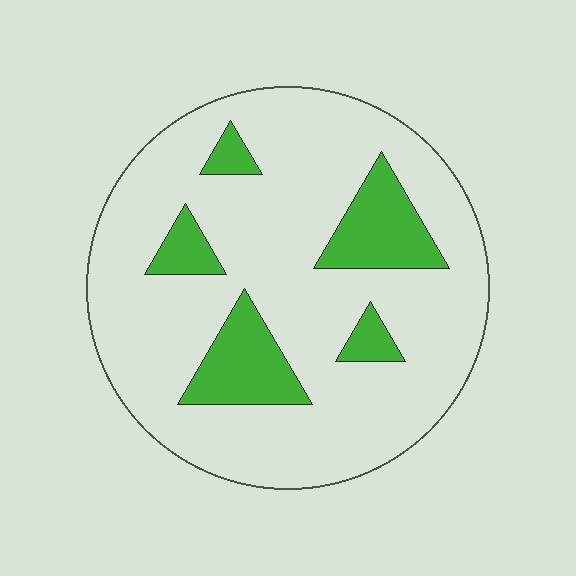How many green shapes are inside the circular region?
5.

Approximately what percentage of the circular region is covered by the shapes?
Approximately 20%.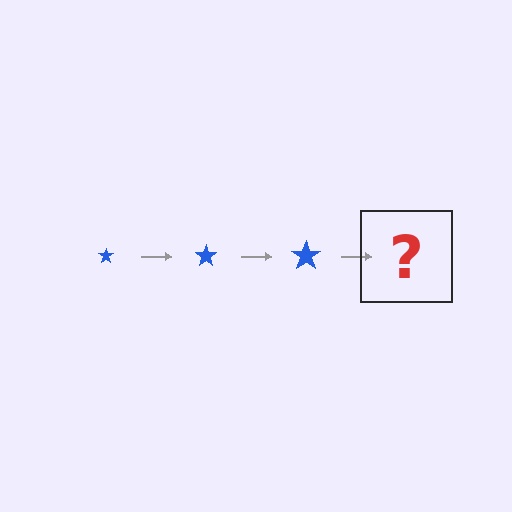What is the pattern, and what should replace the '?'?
The pattern is that the star gets progressively larger each step. The '?' should be a blue star, larger than the previous one.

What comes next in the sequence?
The next element should be a blue star, larger than the previous one.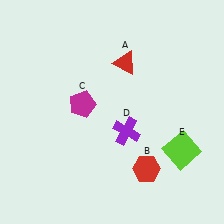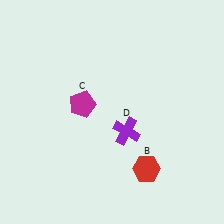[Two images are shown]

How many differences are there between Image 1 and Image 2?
There are 2 differences between the two images.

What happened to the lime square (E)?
The lime square (E) was removed in Image 2. It was in the bottom-right area of Image 1.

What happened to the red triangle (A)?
The red triangle (A) was removed in Image 2. It was in the top-right area of Image 1.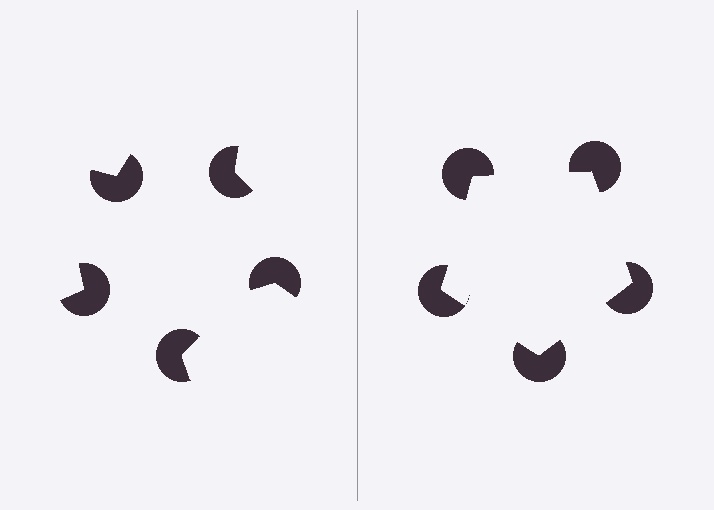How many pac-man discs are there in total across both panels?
10 — 5 on each side.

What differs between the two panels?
The pac-man discs are positioned identically on both sides; only the wedge orientations differ. On the right they align to a pentagon; on the left they are misaligned.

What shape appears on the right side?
An illusory pentagon.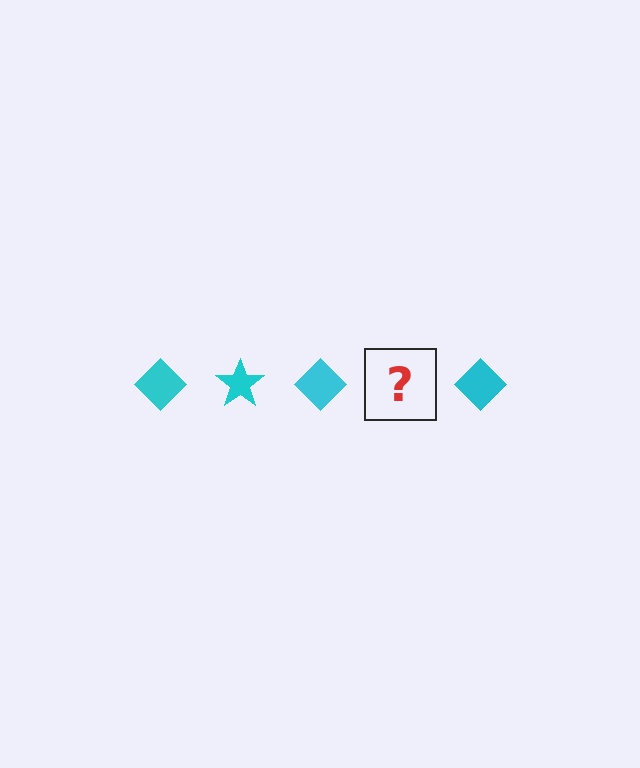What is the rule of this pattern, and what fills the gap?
The rule is that the pattern cycles through diamond, star shapes in cyan. The gap should be filled with a cyan star.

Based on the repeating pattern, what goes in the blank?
The blank should be a cyan star.